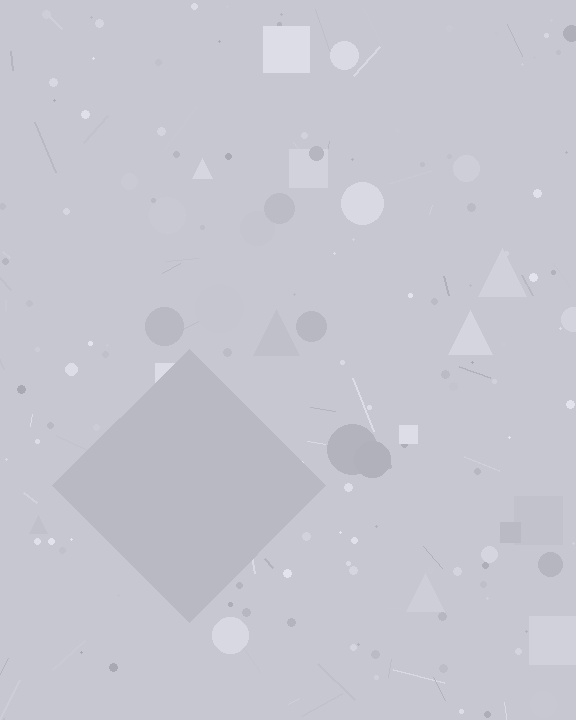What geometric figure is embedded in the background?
A diamond is embedded in the background.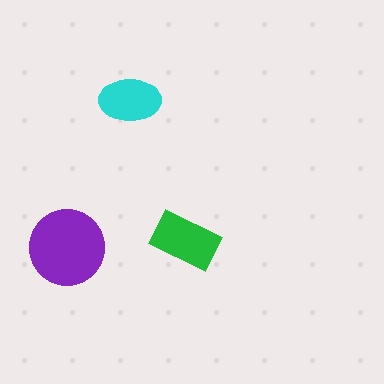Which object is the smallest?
The cyan ellipse.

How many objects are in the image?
There are 3 objects in the image.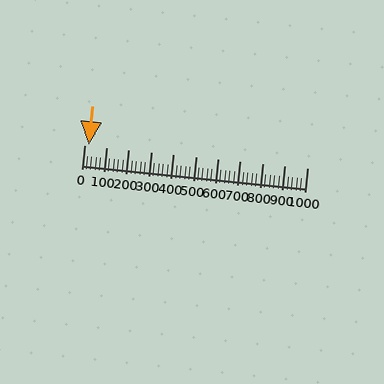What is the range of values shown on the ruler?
The ruler shows values from 0 to 1000.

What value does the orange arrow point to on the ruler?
The orange arrow points to approximately 20.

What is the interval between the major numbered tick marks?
The major tick marks are spaced 100 units apart.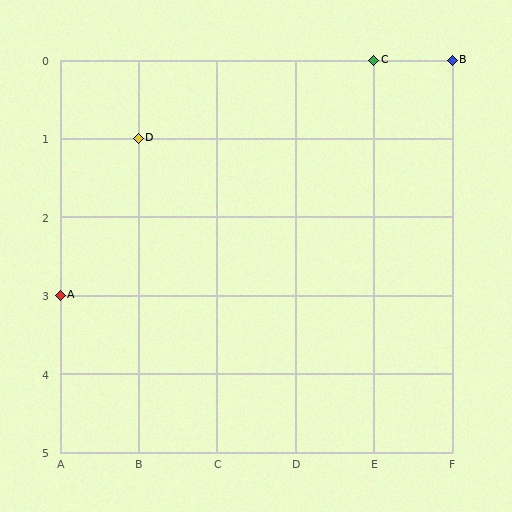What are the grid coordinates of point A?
Point A is at grid coordinates (A, 3).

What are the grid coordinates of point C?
Point C is at grid coordinates (E, 0).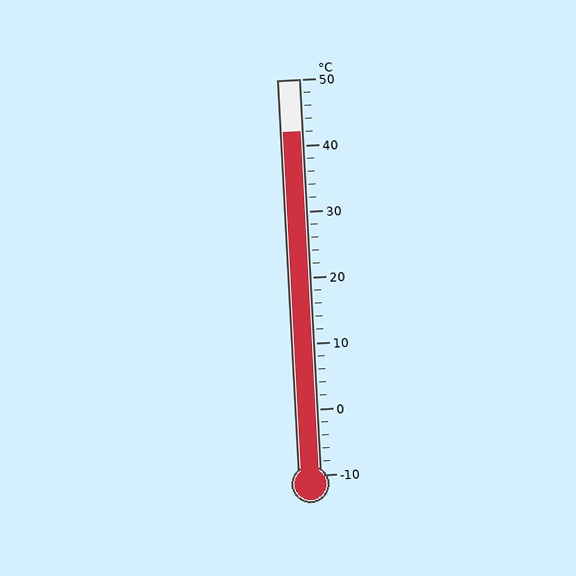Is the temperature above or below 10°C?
The temperature is above 10°C.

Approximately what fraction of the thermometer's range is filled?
The thermometer is filled to approximately 85% of its range.